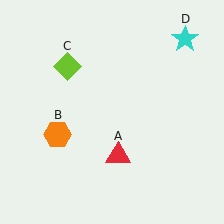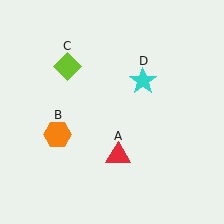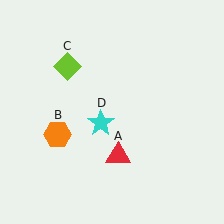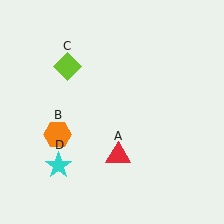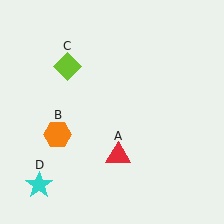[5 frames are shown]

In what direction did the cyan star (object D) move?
The cyan star (object D) moved down and to the left.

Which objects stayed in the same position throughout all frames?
Red triangle (object A) and orange hexagon (object B) and lime diamond (object C) remained stationary.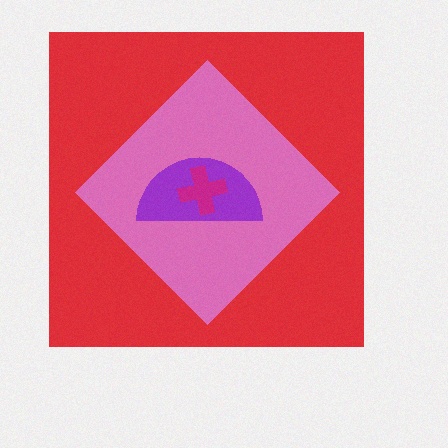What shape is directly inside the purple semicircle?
The magenta cross.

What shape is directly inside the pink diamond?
The purple semicircle.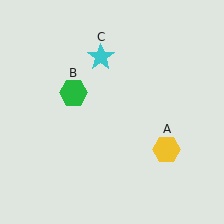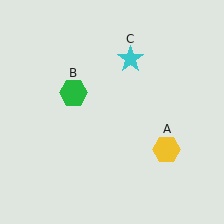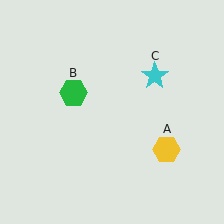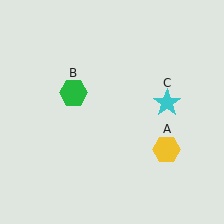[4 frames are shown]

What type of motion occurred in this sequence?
The cyan star (object C) rotated clockwise around the center of the scene.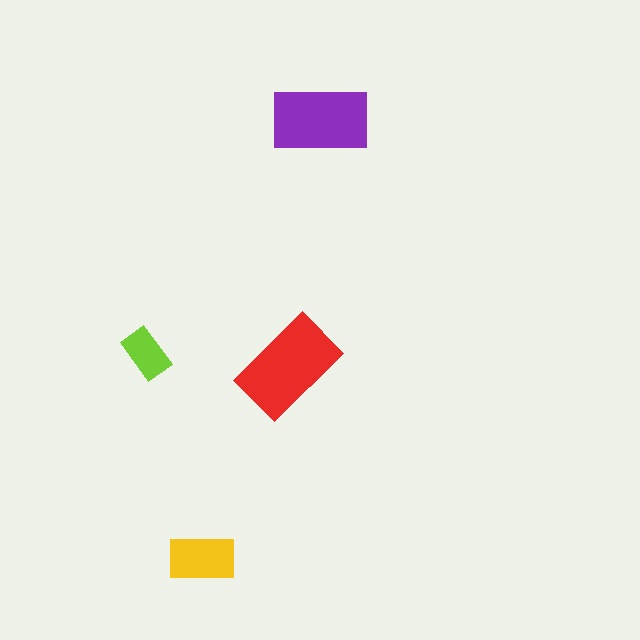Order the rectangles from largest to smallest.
the red one, the purple one, the yellow one, the lime one.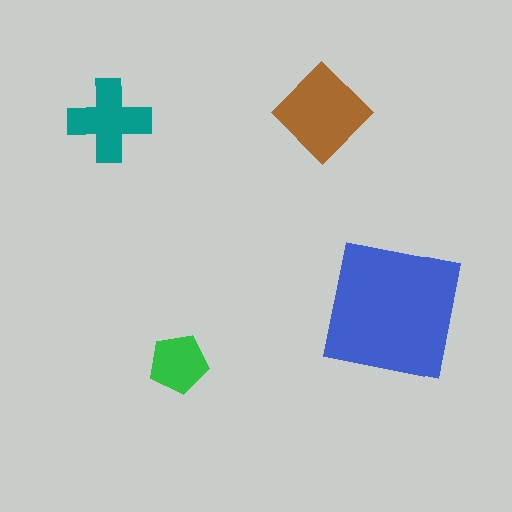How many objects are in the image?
There are 4 objects in the image.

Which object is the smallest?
The green pentagon.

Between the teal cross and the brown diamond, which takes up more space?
The brown diamond.